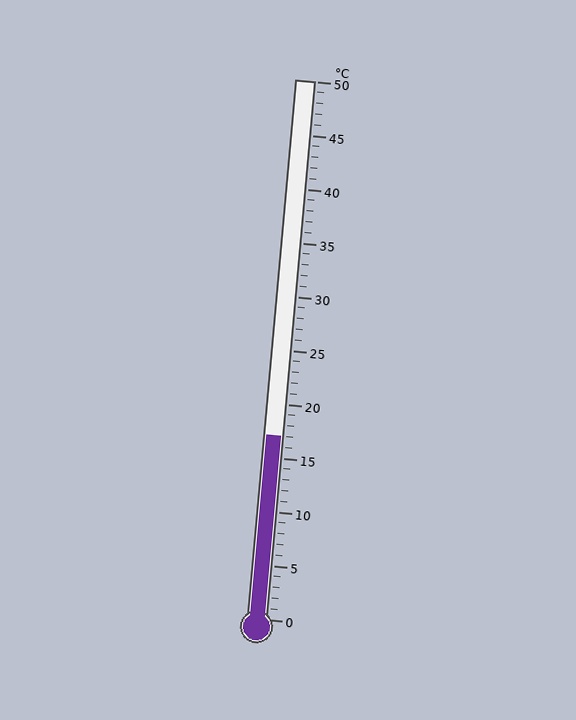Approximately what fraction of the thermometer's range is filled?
The thermometer is filled to approximately 35% of its range.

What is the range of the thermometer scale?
The thermometer scale ranges from 0°C to 50°C.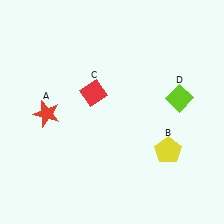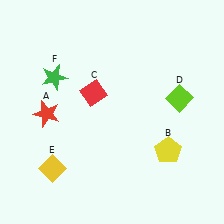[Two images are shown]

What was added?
A yellow diamond (E), a green star (F) were added in Image 2.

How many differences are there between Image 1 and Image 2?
There are 2 differences between the two images.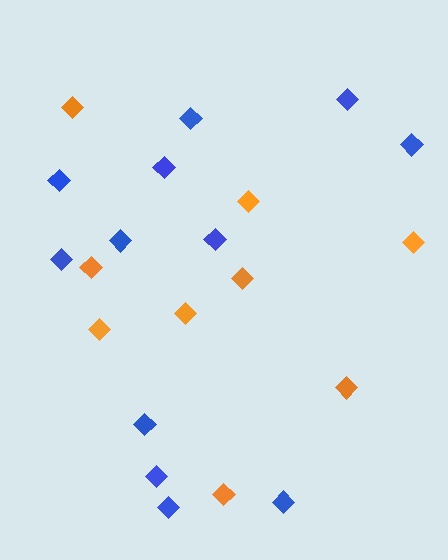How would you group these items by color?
There are 2 groups: one group of blue diamonds (12) and one group of orange diamonds (9).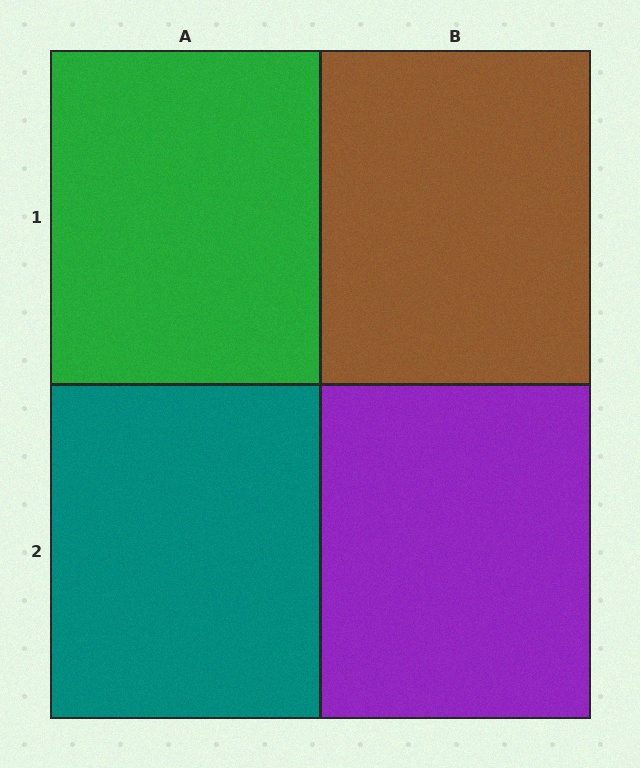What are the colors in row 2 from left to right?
Teal, purple.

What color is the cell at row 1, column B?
Brown.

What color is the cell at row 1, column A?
Green.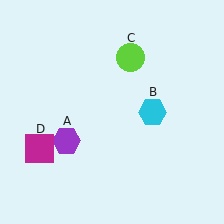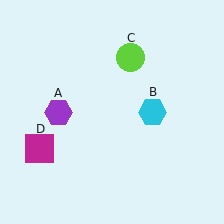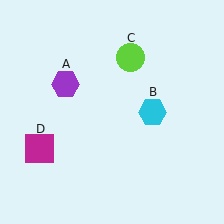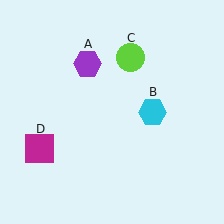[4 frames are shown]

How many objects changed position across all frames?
1 object changed position: purple hexagon (object A).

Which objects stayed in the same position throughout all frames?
Cyan hexagon (object B) and lime circle (object C) and magenta square (object D) remained stationary.